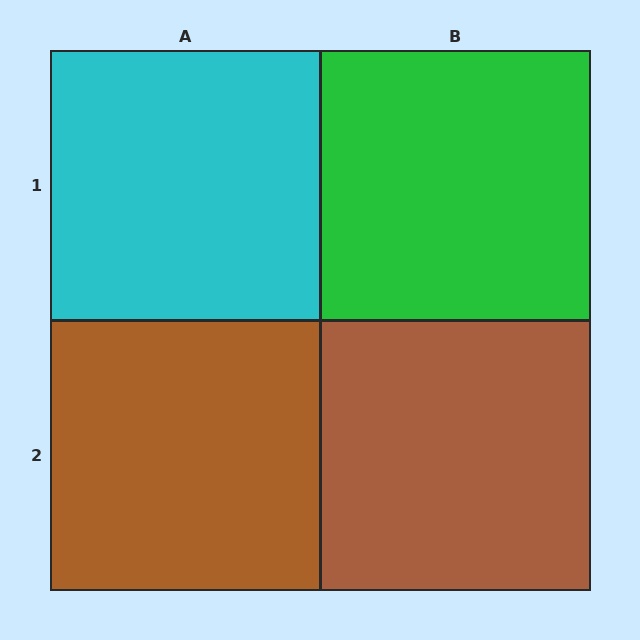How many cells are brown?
2 cells are brown.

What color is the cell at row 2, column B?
Brown.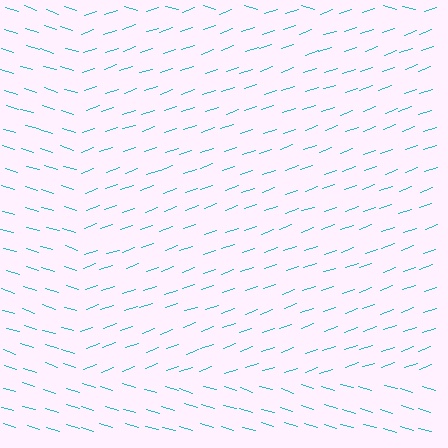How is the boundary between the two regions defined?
The boundary is defined purely by a change in line orientation (approximately 36 degrees difference). All lines are the same color and thickness.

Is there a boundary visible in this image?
Yes, there is a texture boundary formed by a change in line orientation.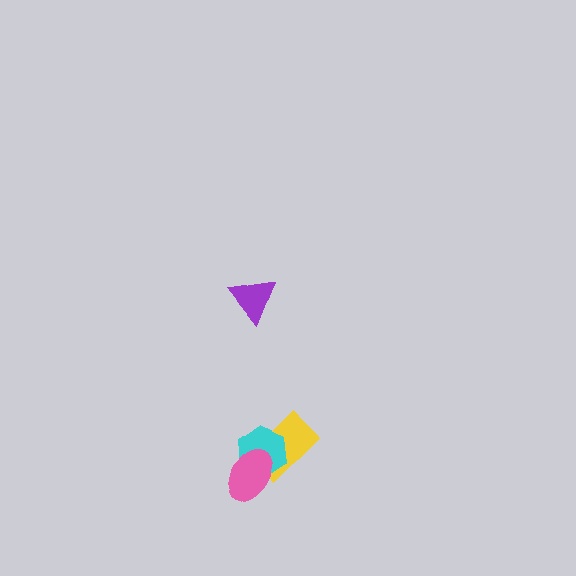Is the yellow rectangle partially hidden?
Yes, it is partially covered by another shape.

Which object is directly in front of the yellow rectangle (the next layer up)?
The cyan hexagon is directly in front of the yellow rectangle.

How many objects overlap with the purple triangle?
0 objects overlap with the purple triangle.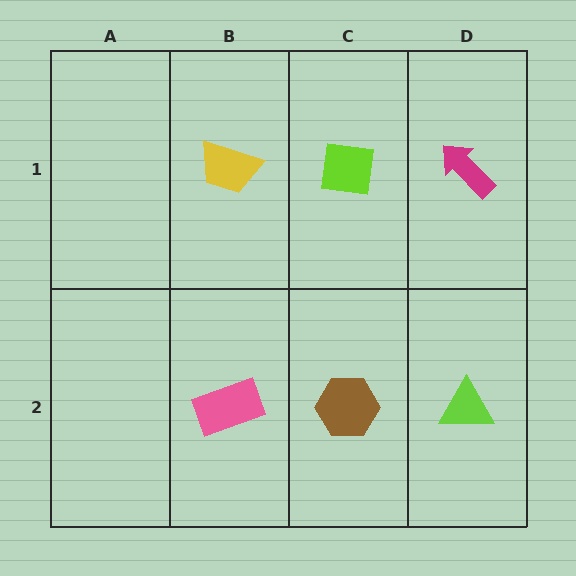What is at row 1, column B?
A yellow trapezoid.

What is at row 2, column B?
A pink rectangle.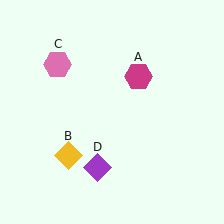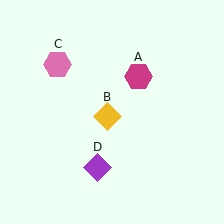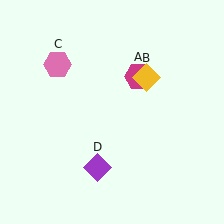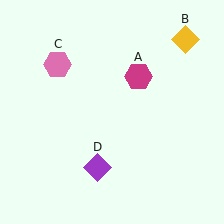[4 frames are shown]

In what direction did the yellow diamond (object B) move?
The yellow diamond (object B) moved up and to the right.